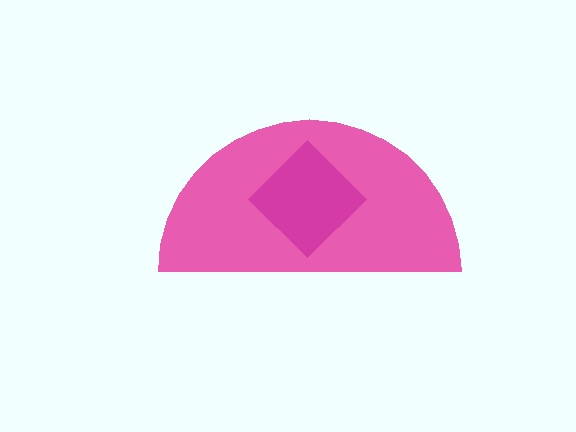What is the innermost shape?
The magenta diamond.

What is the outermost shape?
The pink semicircle.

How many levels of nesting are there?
2.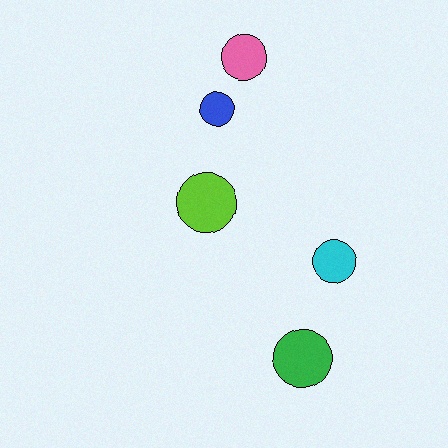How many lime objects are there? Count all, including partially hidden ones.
There is 1 lime object.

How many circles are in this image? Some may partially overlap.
There are 5 circles.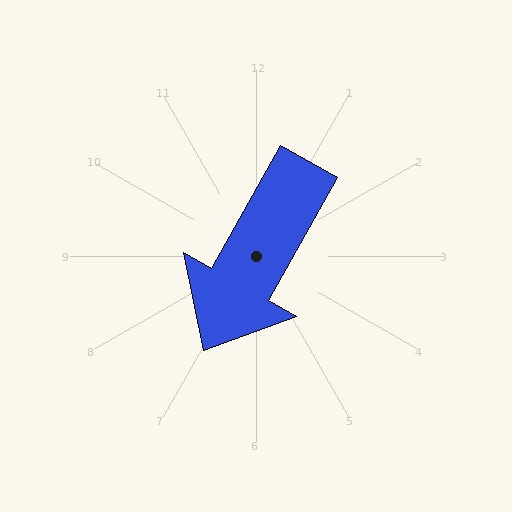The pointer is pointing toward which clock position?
Roughly 7 o'clock.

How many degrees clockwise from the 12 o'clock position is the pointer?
Approximately 209 degrees.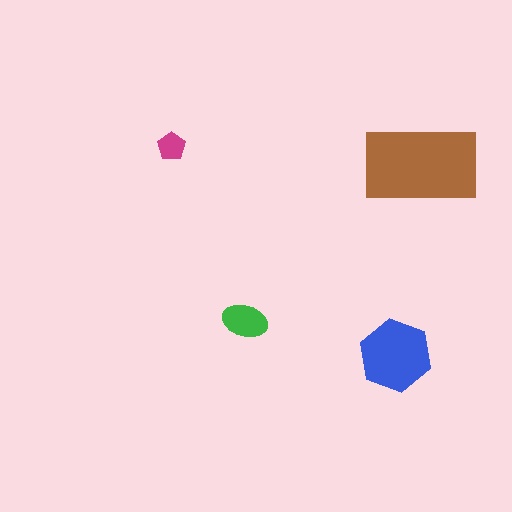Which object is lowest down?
The blue hexagon is bottommost.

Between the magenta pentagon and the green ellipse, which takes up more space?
The green ellipse.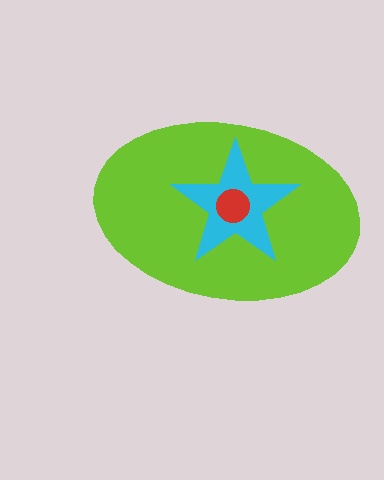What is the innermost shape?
The red circle.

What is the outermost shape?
The lime ellipse.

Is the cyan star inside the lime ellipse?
Yes.